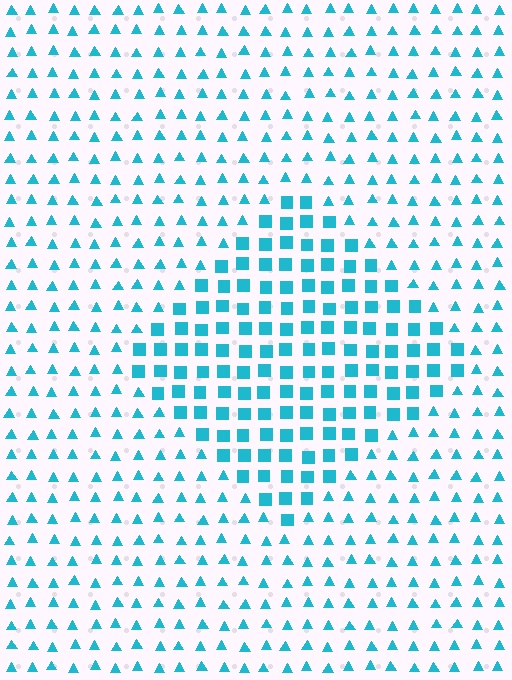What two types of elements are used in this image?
The image uses squares inside the diamond region and triangles outside it.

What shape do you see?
I see a diamond.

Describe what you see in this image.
The image is filled with small cyan elements arranged in a uniform grid. A diamond-shaped region contains squares, while the surrounding area contains triangles. The boundary is defined purely by the change in element shape.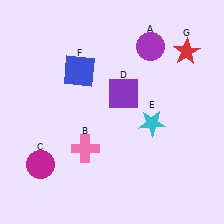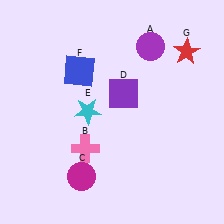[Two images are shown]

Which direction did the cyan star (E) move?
The cyan star (E) moved left.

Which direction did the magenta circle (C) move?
The magenta circle (C) moved right.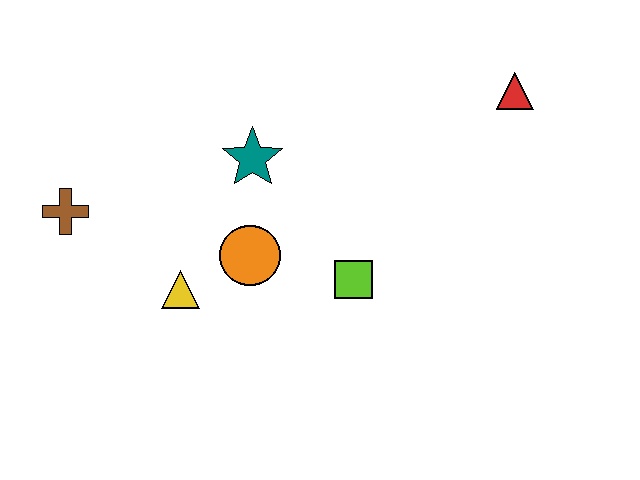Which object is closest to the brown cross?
The yellow triangle is closest to the brown cross.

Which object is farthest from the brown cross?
The red triangle is farthest from the brown cross.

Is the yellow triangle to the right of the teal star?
No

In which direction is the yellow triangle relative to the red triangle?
The yellow triangle is to the left of the red triangle.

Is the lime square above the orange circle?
No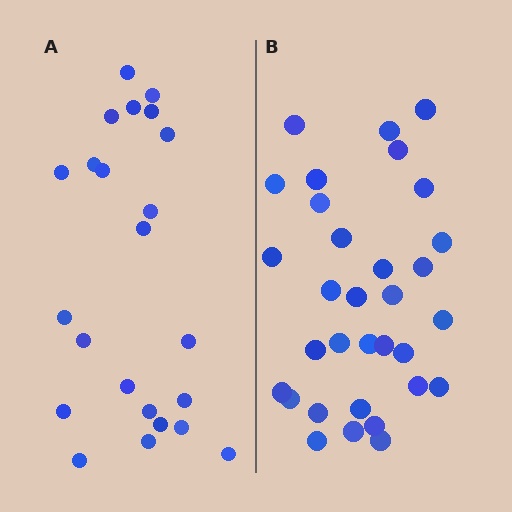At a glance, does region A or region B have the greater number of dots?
Region B (the right region) has more dots.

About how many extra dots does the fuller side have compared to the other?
Region B has roughly 8 or so more dots than region A.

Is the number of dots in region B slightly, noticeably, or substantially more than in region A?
Region B has noticeably more, but not dramatically so. The ratio is roughly 1.4 to 1.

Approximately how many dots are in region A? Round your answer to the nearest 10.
About 20 dots. (The exact count is 23, which rounds to 20.)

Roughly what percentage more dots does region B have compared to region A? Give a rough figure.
About 40% more.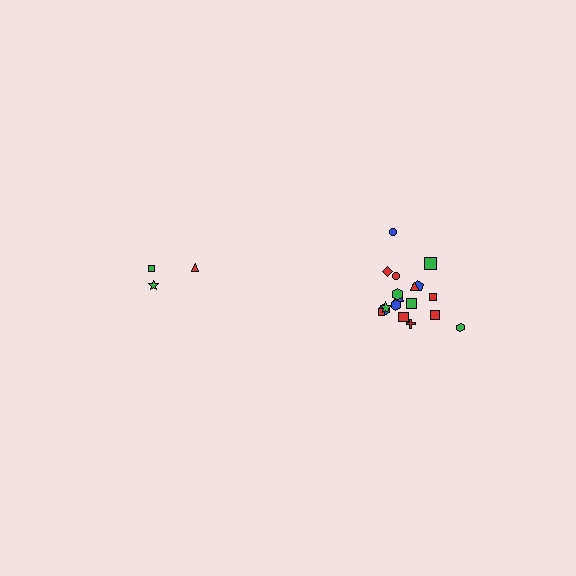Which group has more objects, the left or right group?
The right group.